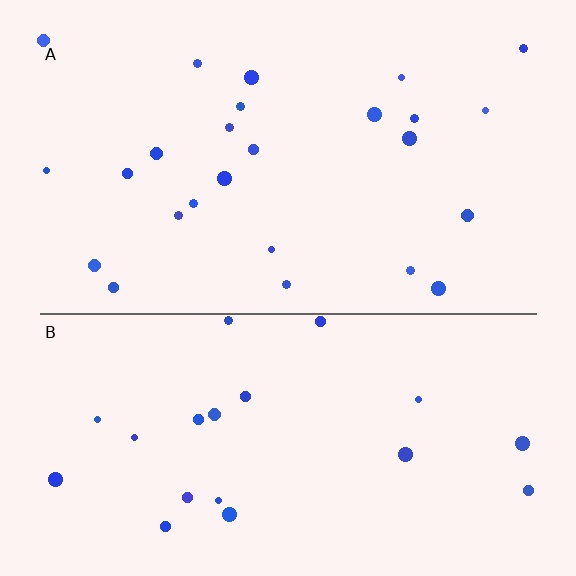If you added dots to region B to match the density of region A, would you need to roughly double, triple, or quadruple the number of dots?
Approximately double.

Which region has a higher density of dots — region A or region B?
A (the top).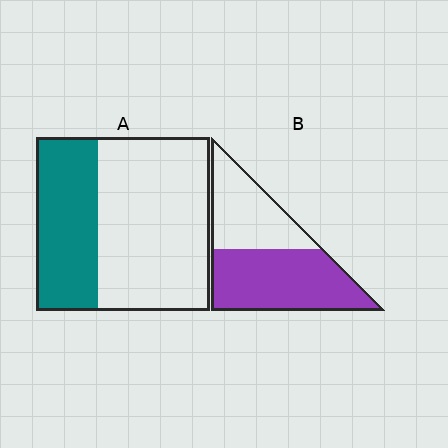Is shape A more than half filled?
No.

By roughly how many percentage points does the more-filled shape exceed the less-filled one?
By roughly 25 percentage points (B over A).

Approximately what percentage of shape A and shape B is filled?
A is approximately 35% and B is approximately 60%.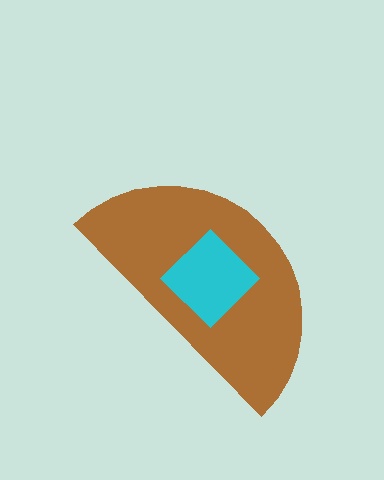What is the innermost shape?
The cyan diamond.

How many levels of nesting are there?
2.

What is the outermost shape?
The brown semicircle.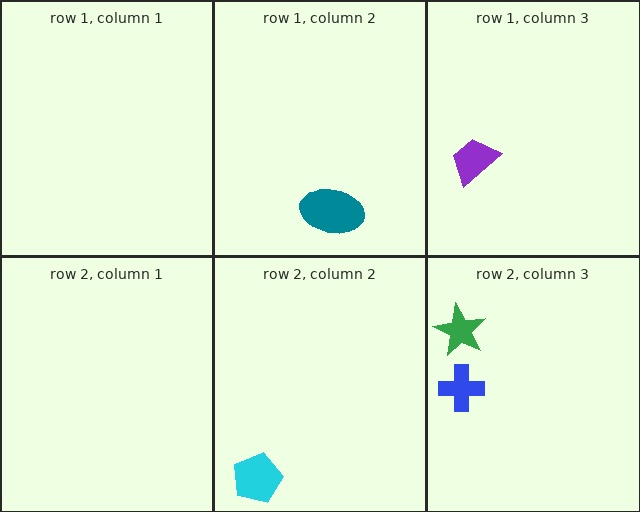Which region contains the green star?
The row 2, column 3 region.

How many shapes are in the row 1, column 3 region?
1.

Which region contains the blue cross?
The row 2, column 3 region.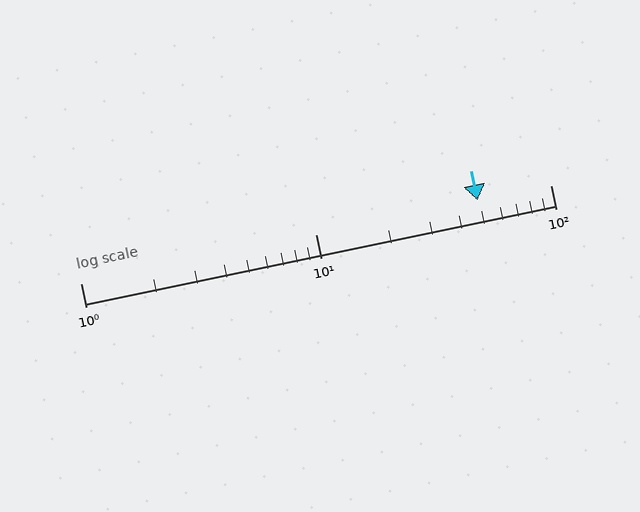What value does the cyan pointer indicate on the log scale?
The pointer indicates approximately 49.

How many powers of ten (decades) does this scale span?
The scale spans 2 decades, from 1 to 100.